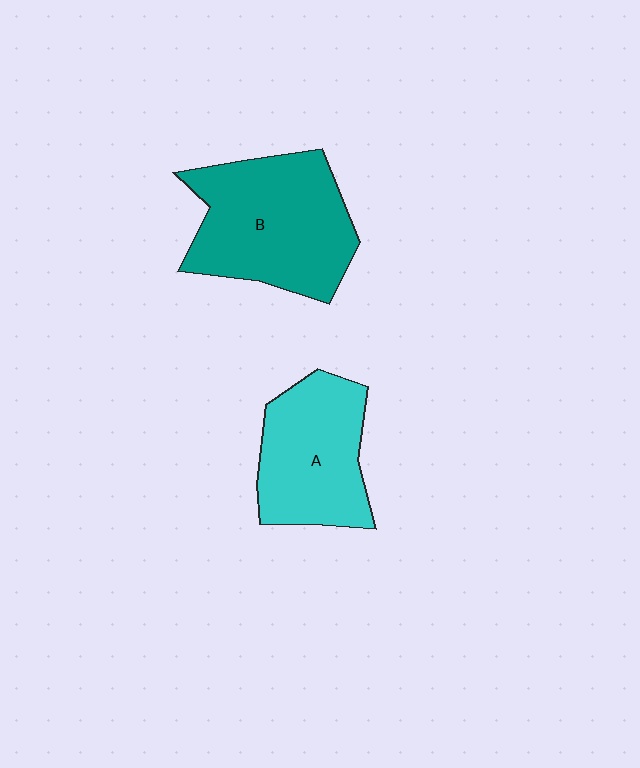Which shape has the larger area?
Shape B (teal).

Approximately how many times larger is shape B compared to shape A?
Approximately 1.3 times.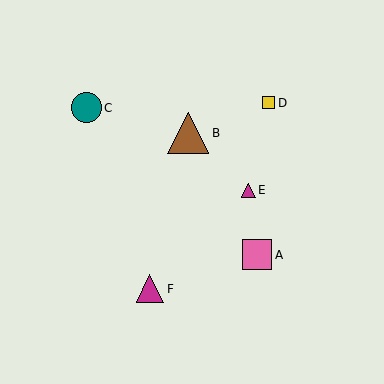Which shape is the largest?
The brown triangle (labeled B) is the largest.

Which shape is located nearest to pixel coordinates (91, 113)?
The teal circle (labeled C) at (86, 108) is nearest to that location.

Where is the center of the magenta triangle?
The center of the magenta triangle is at (248, 190).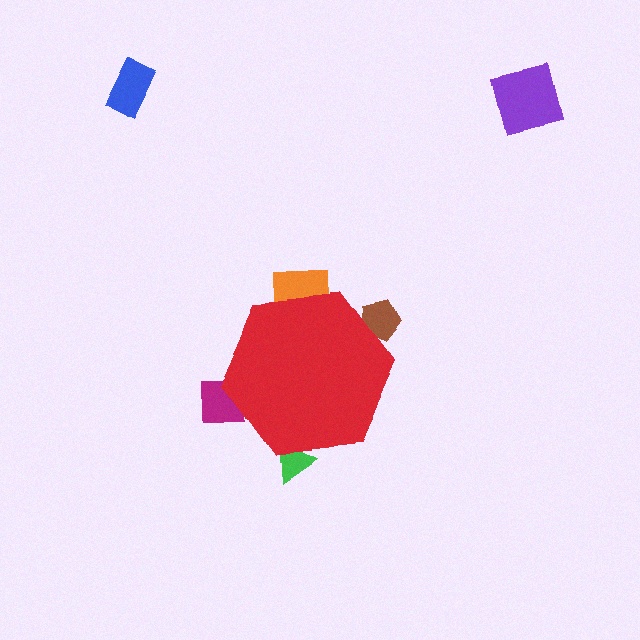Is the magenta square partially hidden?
Yes, the magenta square is partially hidden behind the red hexagon.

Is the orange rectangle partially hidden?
Yes, the orange rectangle is partially hidden behind the red hexagon.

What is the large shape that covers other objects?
A red hexagon.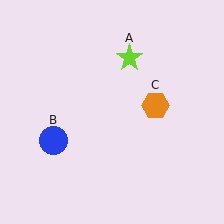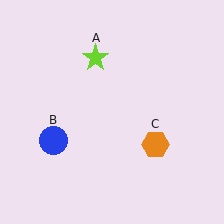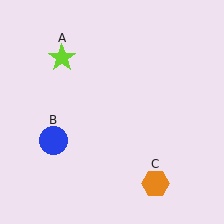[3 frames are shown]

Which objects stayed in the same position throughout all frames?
Blue circle (object B) remained stationary.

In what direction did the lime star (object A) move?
The lime star (object A) moved left.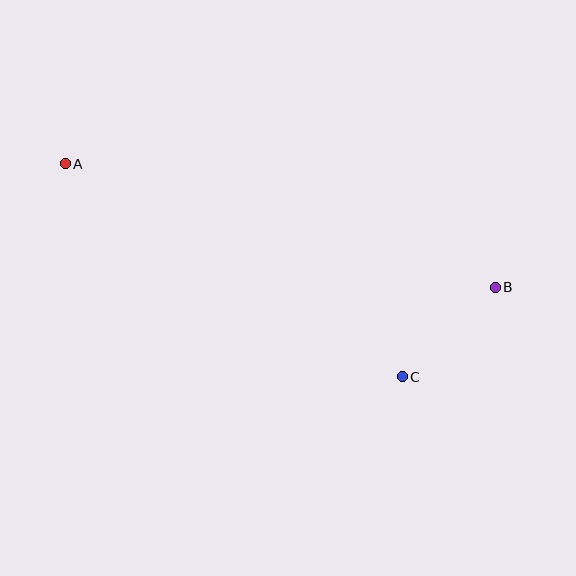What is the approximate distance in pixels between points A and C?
The distance between A and C is approximately 399 pixels.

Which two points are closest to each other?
Points B and C are closest to each other.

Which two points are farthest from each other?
Points A and B are farthest from each other.